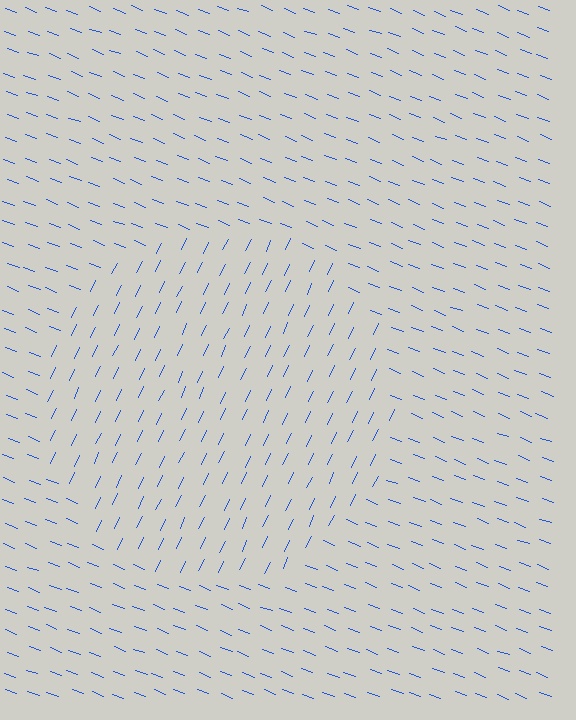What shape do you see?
I see a circle.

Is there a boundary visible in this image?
Yes, there is a texture boundary formed by a change in line orientation.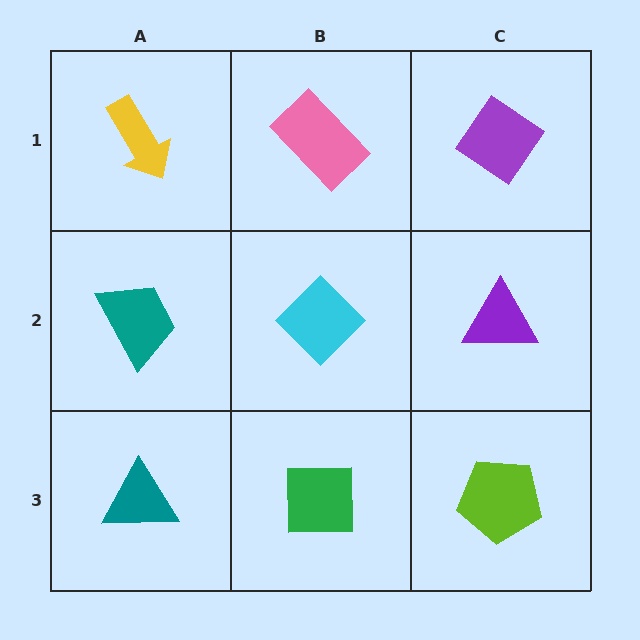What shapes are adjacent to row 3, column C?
A purple triangle (row 2, column C), a green square (row 3, column B).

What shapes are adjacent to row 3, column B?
A cyan diamond (row 2, column B), a teal triangle (row 3, column A), a lime pentagon (row 3, column C).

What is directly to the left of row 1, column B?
A yellow arrow.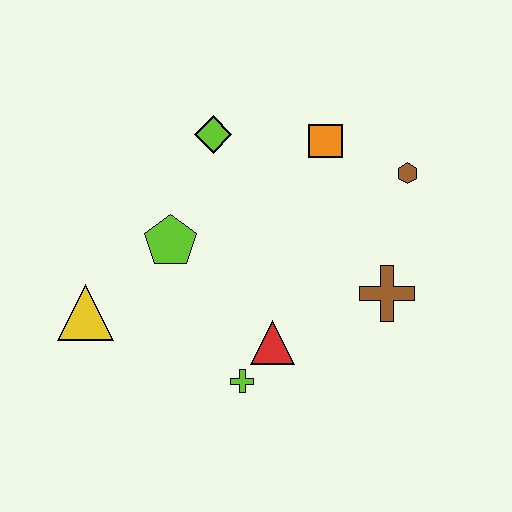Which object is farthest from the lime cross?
The brown hexagon is farthest from the lime cross.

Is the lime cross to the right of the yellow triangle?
Yes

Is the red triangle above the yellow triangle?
No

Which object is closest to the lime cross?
The red triangle is closest to the lime cross.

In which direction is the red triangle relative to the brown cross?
The red triangle is to the left of the brown cross.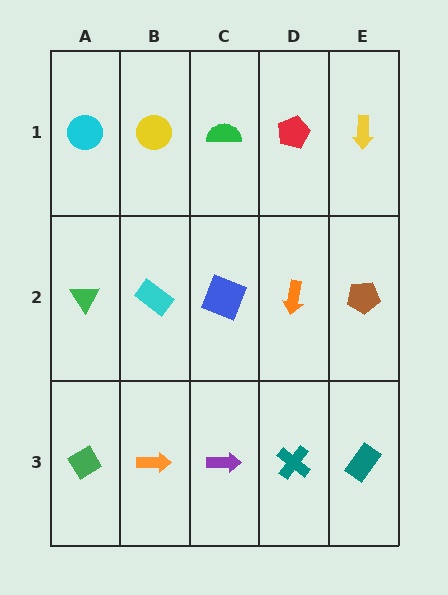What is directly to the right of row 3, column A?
An orange arrow.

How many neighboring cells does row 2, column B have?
4.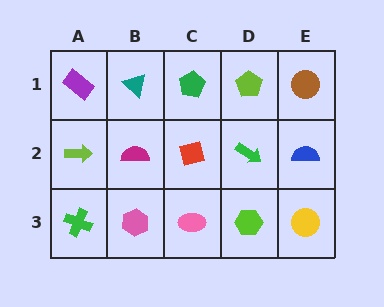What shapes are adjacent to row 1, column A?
A lime arrow (row 2, column A), a teal triangle (row 1, column B).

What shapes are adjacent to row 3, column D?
A green arrow (row 2, column D), a pink ellipse (row 3, column C), a yellow circle (row 3, column E).